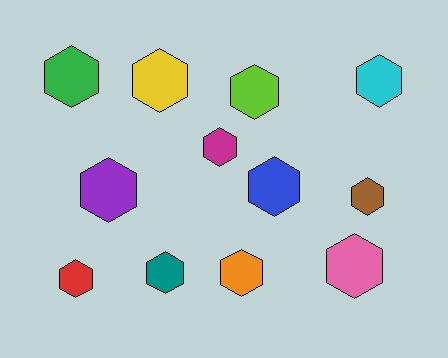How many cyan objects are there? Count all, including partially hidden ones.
There is 1 cyan object.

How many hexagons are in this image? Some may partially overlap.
There are 12 hexagons.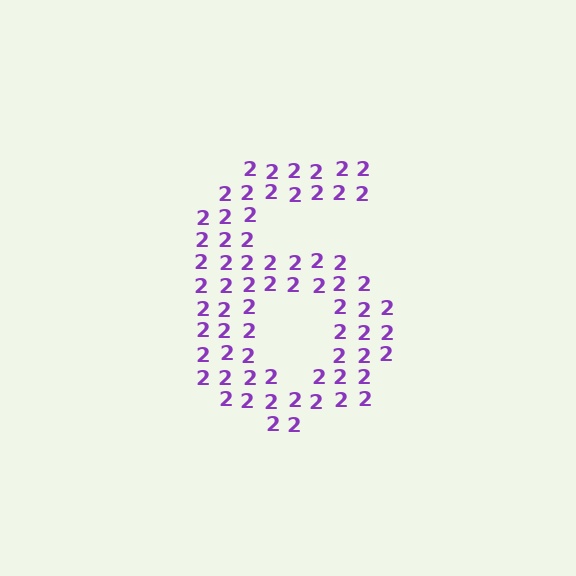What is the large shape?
The large shape is the digit 6.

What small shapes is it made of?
It is made of small digit 2's.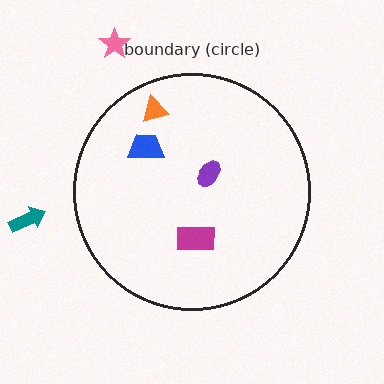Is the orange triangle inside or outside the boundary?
Inside.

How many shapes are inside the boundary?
4 inside, 2 outside.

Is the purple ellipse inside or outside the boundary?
Inside.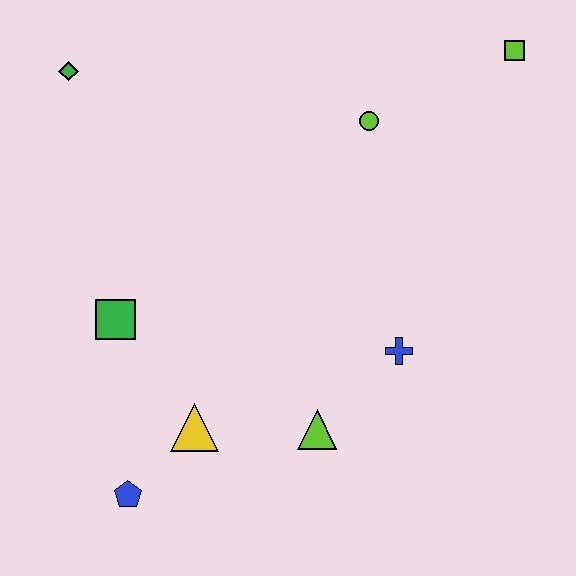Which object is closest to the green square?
The yellow triangle is closest to the green square.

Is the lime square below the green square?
No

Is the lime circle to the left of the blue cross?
Yes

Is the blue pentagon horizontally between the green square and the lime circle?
Yes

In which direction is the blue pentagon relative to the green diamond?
The blue pentagon is below the green diamond.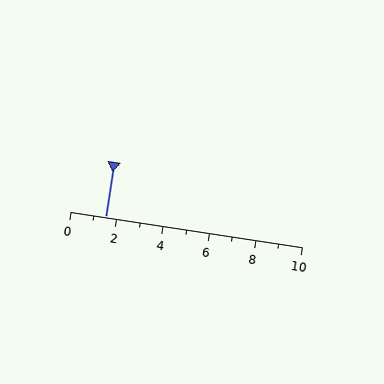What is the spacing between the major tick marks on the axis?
The major ticks are spaced 2 apart.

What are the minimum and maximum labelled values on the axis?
The axis runs from 0 to 10.